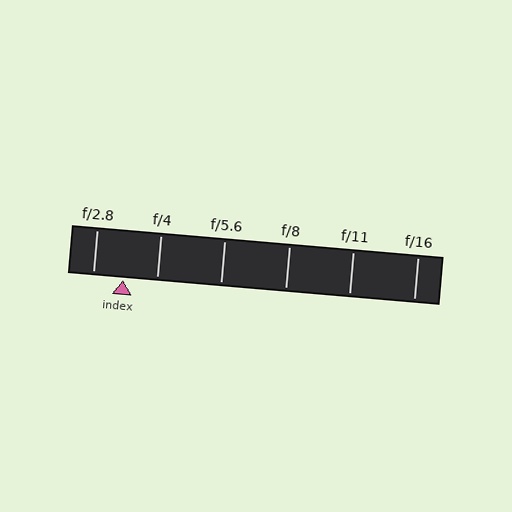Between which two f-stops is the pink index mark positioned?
The index mark is between f/2.8 and f/4.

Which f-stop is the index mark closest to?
The index mark is closest to f/2.8.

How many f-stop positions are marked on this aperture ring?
There are 6 f-stop positions marked.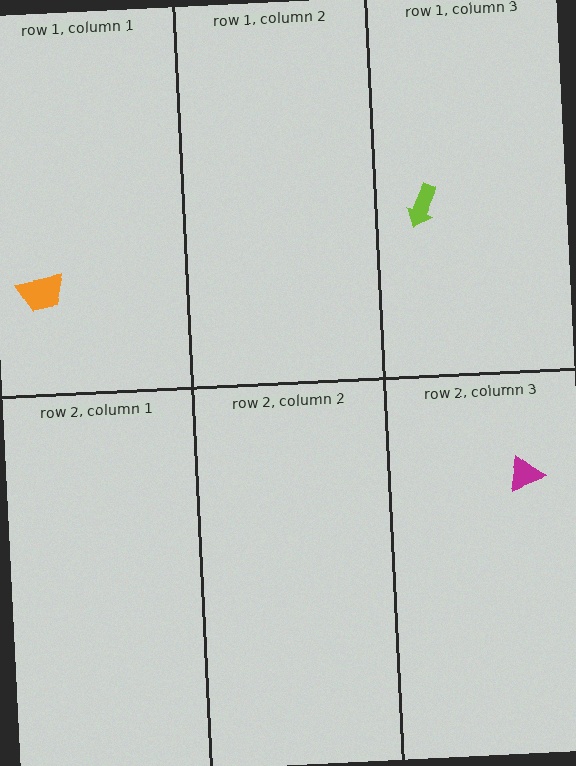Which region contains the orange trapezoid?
The row 1, column 1 region.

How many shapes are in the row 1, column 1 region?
1.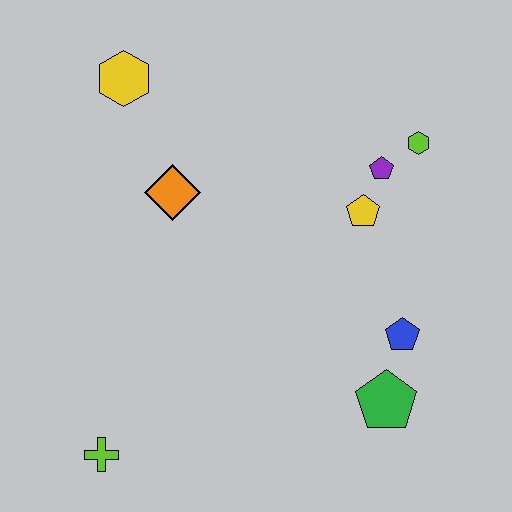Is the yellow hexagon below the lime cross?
No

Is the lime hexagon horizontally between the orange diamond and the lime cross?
No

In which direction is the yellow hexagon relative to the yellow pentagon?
The yellow hexagon is to the left of the yellow pentagon.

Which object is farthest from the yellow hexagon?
The green pentagon is farthest from the yellow hexagon.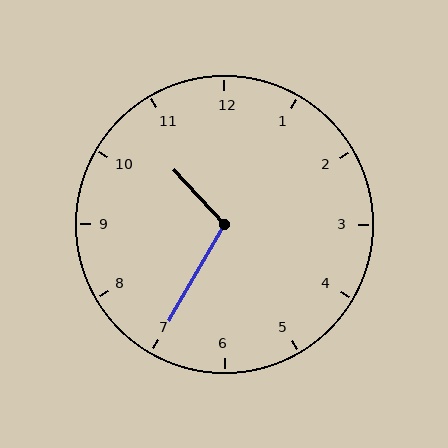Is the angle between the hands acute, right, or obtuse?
It is obtuse.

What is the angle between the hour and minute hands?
Approximately 108 degrees.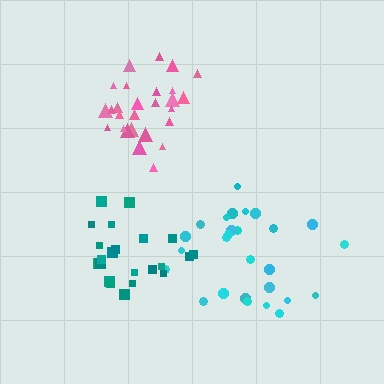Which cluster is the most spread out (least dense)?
Cyan.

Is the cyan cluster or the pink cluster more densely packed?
Pink.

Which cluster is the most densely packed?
Pink.